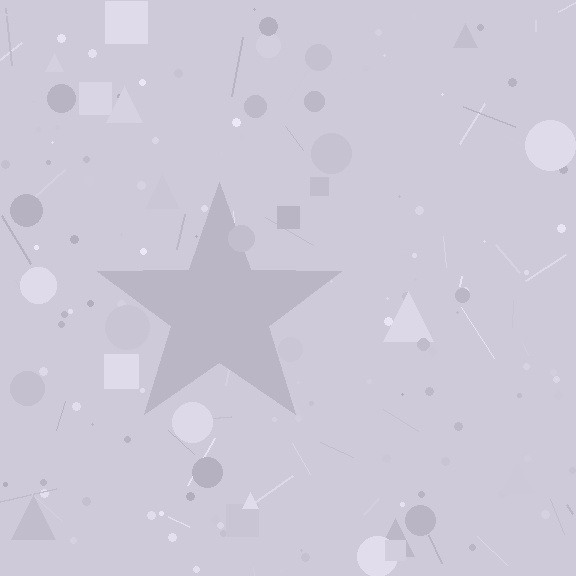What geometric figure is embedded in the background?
A star is embedded in the background.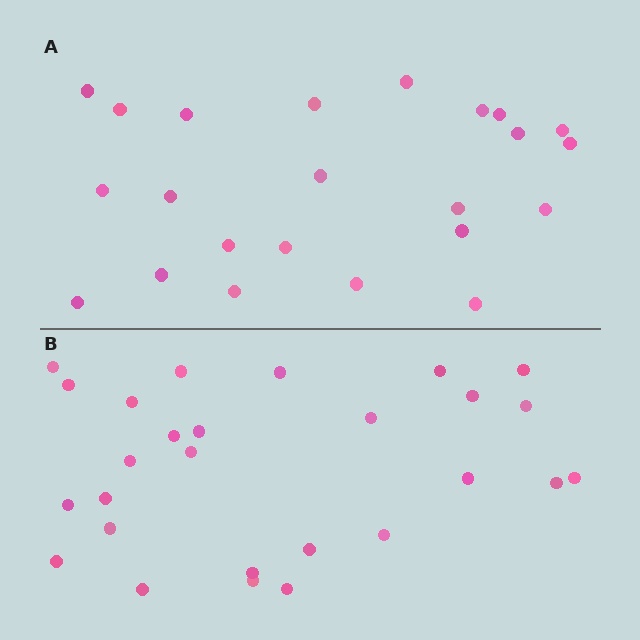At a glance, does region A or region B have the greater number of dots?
Region B (the bottom region) has more dots.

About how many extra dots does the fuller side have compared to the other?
Region B has about 4 more dots than region A.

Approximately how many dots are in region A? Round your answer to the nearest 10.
About 20 dots. (The exact count is 23, which rounds to 20.)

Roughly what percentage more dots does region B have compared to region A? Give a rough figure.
About 15% more.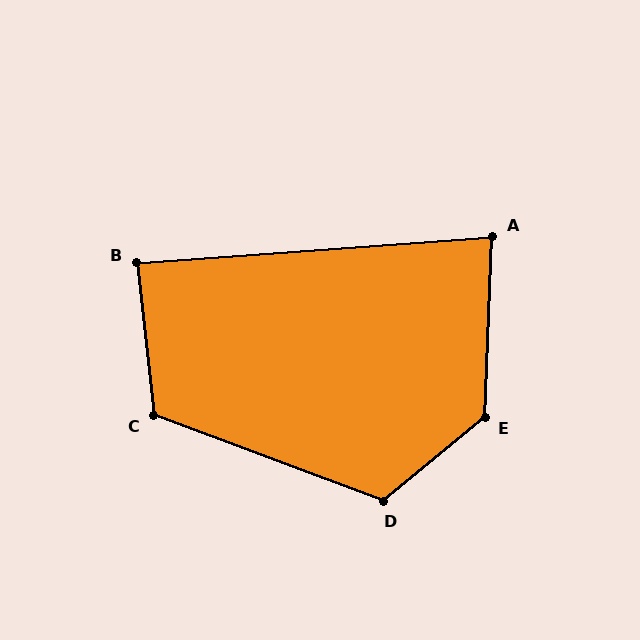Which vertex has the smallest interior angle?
A, at approximately 83 degrees.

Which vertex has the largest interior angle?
E, at approximately 132 degrees.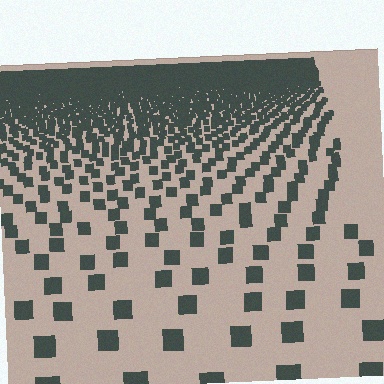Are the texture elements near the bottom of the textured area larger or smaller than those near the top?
Larger. Near the bottom, elements are closer to the viewer and appear at a bigger on-screen size.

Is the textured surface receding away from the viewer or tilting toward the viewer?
The surface is receding away from the viewer. Texture elements get smaller and denser toward the top.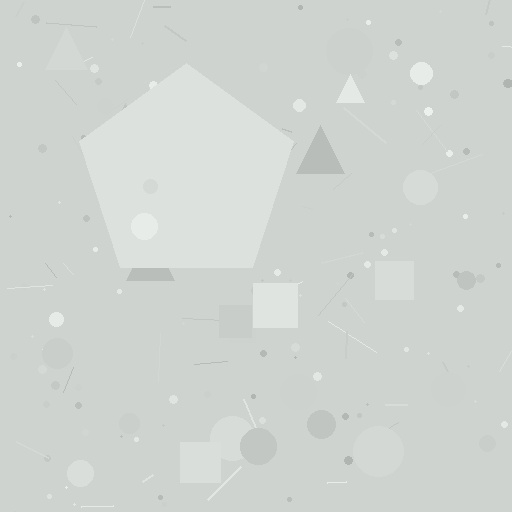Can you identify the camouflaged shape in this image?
The camouflaged shape is a pentagon.